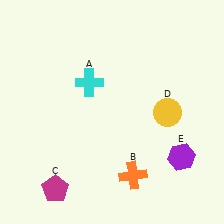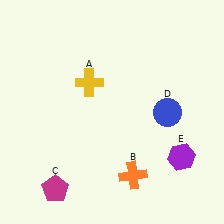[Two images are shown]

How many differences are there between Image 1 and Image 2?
There are 2 differences between the two images.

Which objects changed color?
A changed from cyan to yellow. D changed from yellow to blue.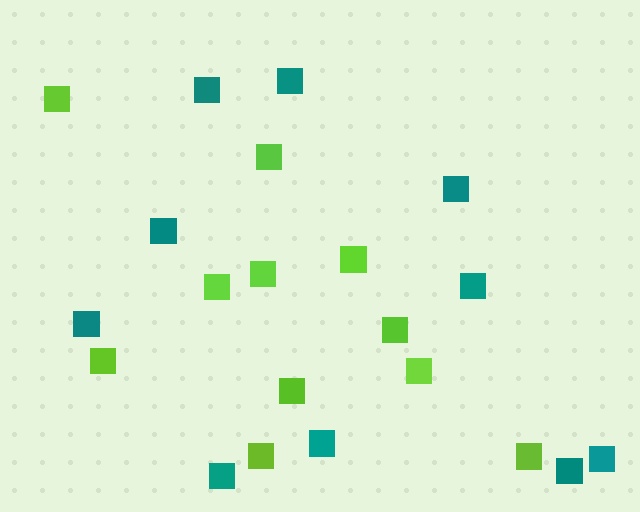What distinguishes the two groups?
There are 2 groups: one group of teal squares (10) and one group of lime squares (11).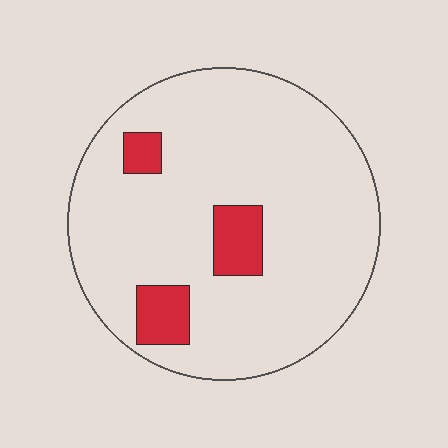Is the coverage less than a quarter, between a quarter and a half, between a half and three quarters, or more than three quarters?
Less than a quarter.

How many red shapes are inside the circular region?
3.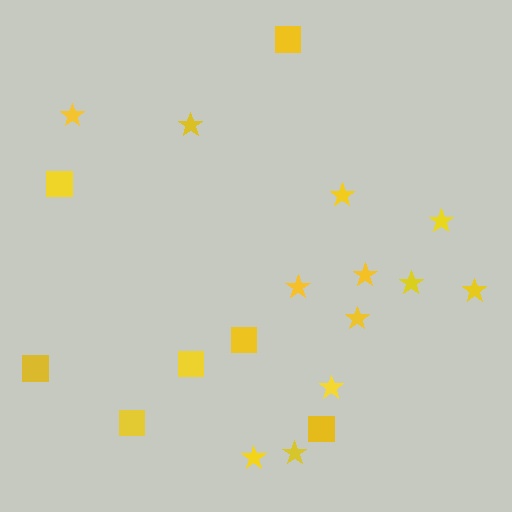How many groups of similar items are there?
There are 2 groups: one group of stars (12) and one group of squares (7).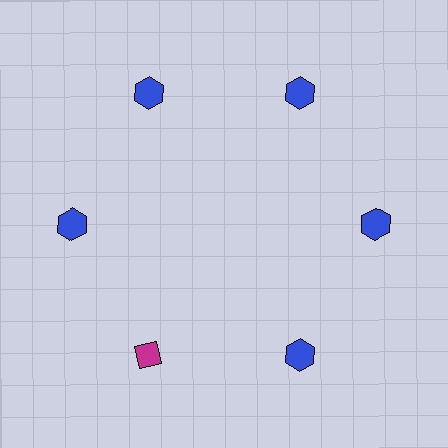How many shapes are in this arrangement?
There are 6 shapes arranged in a ring pattern.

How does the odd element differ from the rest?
It differs in both color (magenta instead of blue) and shape (diamond instead of hexagon).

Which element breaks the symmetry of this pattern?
The magenta diamond at roughly the 7 o'clock position breaks the symmetry. All other shapes are blue hexagons.